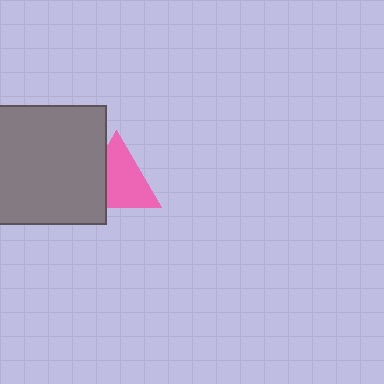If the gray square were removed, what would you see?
You would see the complete pink triangle.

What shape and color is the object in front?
The object in front is a gray square.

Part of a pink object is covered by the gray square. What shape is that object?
It is a triangle.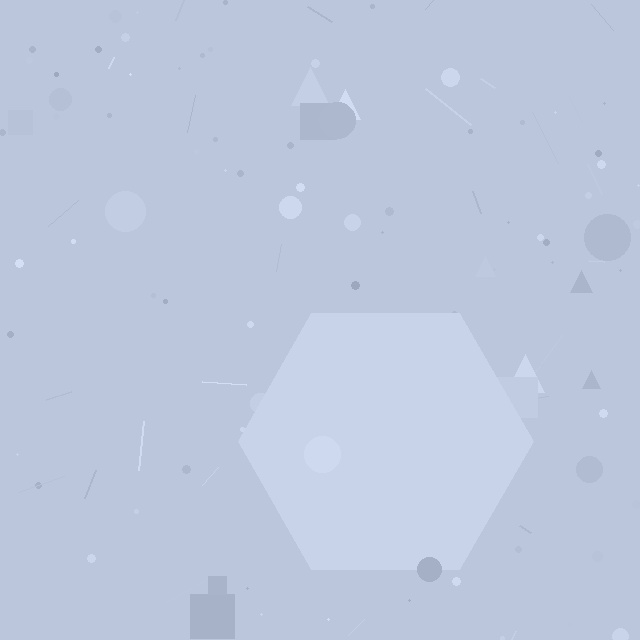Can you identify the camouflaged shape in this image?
The camouflaged shape is a hexagon.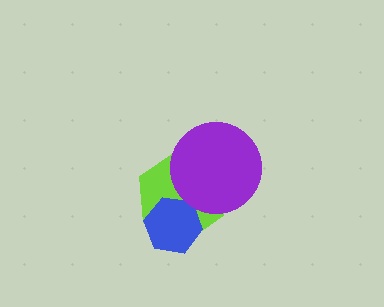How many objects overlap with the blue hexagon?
1 object overlaps with the blue hexagon.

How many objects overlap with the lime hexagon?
2 objects overlap with the lime hexagon.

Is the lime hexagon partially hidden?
Yes, it is partially covered by another shape.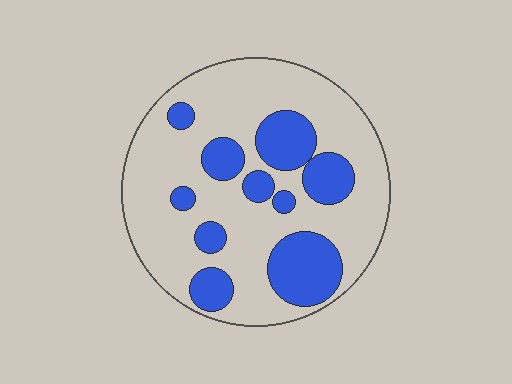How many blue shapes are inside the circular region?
10.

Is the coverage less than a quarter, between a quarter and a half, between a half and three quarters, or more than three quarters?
Between a quarter and a half.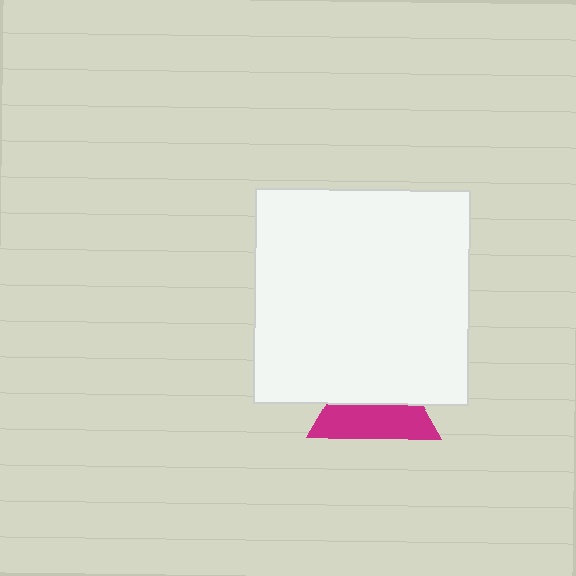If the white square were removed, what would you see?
You would see the complete magenta triangle.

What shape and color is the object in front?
The object in front is a white square.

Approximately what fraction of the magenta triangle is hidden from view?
Roughly 51% of the magenta triangle is hidden behind the white square.